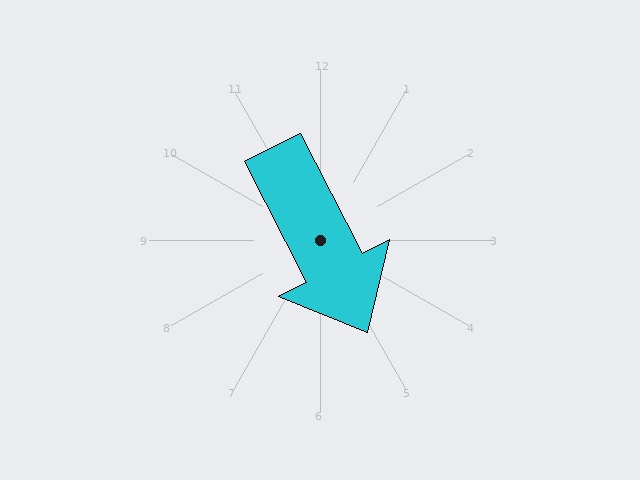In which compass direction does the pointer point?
Southeast.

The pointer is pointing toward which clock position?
Roughly 5 o'clock.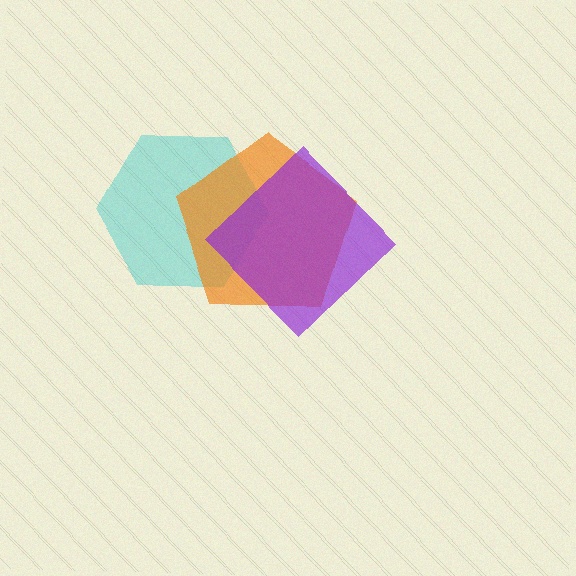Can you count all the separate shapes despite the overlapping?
Yes, there are 3 separate shapes.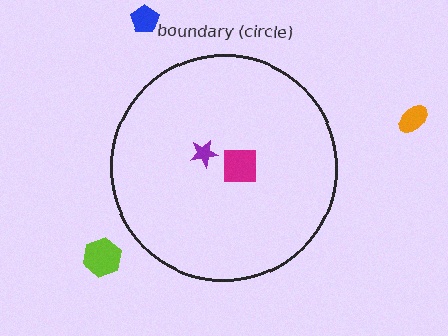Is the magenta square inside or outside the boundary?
Inside.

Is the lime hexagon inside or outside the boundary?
Outside.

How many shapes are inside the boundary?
2 inside, 3 outside.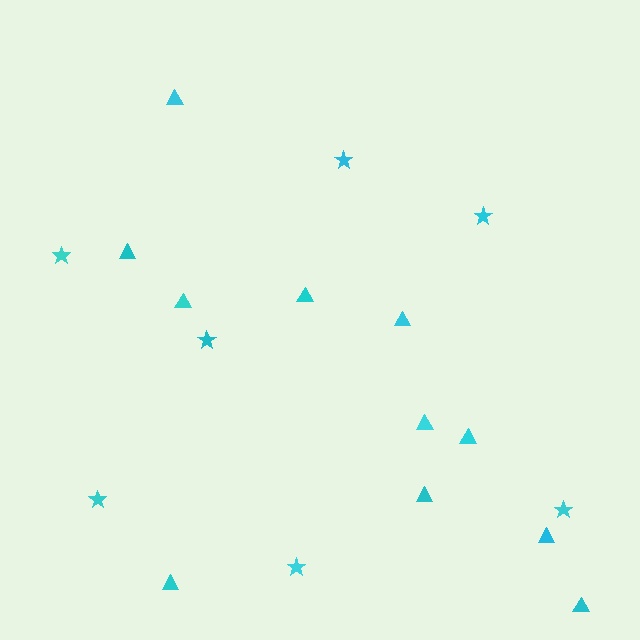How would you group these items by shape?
There are 2 groups: one group of stars (7) and one group of triangles (11).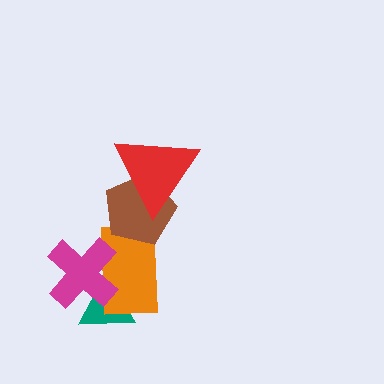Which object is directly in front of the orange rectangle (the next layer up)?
The brown pentagon is directly in front of the orange rectangle.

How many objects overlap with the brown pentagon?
2 objects overlap with the brown pentagon.